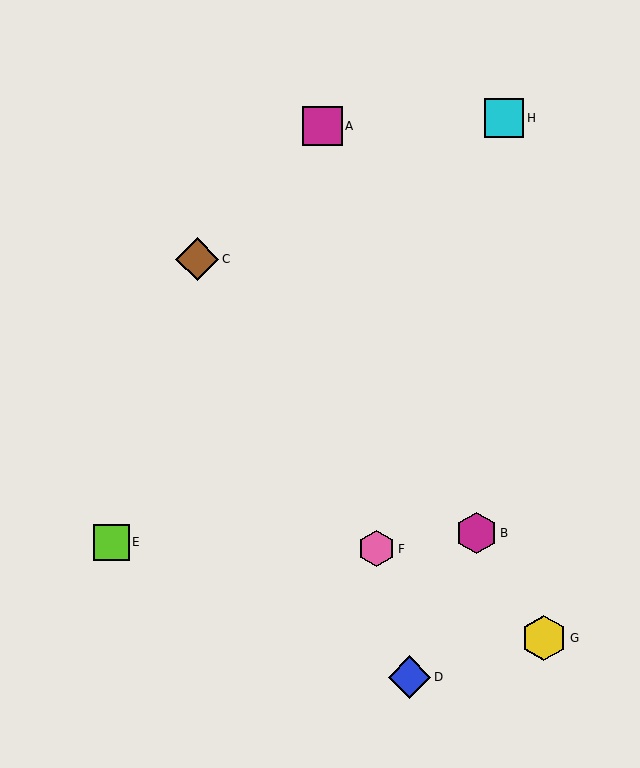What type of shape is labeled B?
Shape B is a magenta hexagon.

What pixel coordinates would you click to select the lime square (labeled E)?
Click at (111, 542) to select the lime square E.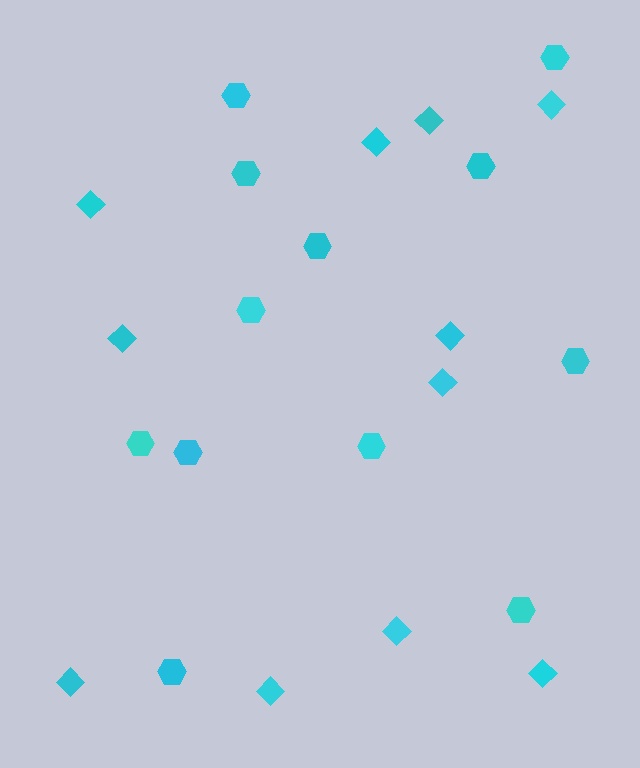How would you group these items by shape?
There are 2 groups: one group of hexagons (12) and one group of diamonds (11).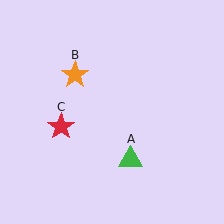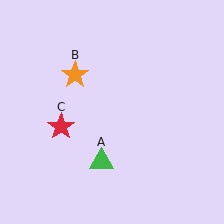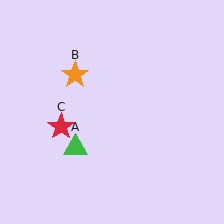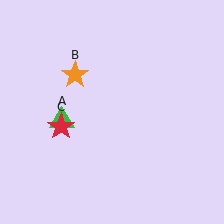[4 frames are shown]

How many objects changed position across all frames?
1 object changed position: green triangle (object A).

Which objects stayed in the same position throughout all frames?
Orange star (object B) and red star (object C) remained stationary.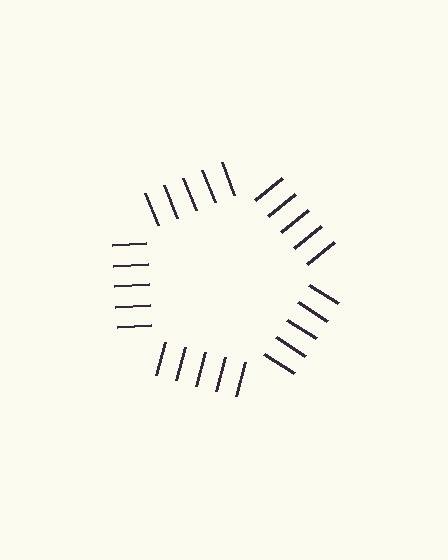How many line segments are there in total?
25 — 5 along each of the 5 edges.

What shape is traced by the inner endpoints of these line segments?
An illusory pentagon — the line segments terminate on its edges but no continuous stroke is drawn.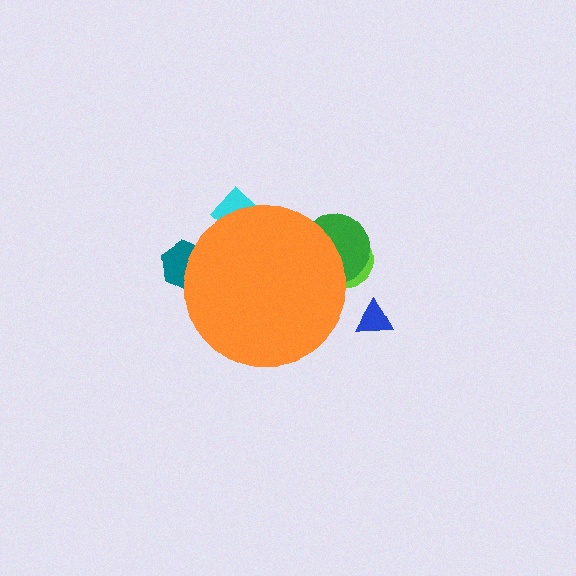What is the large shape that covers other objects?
An orange circle.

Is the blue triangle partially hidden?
No, the blue triangle is fully visible.